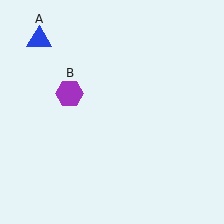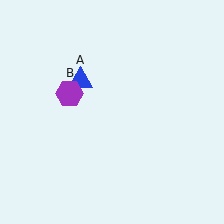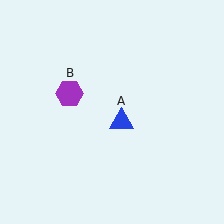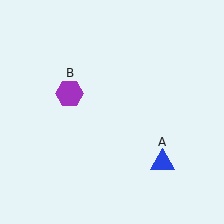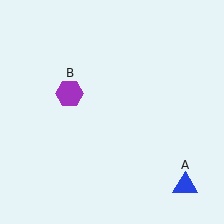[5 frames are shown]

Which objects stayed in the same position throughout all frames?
Purple hexagon (object B) remained stationary.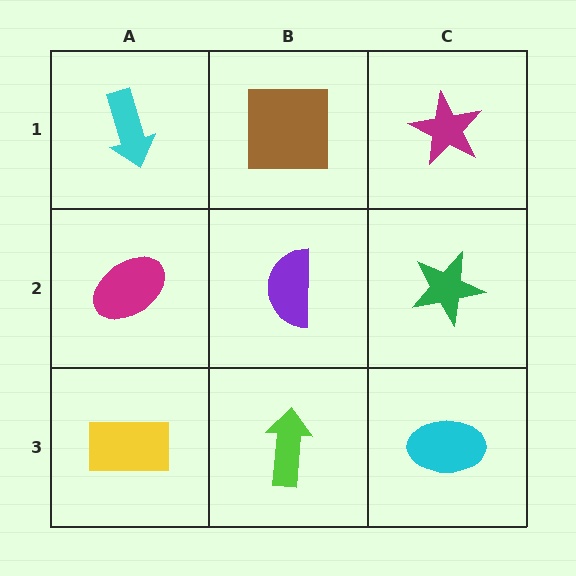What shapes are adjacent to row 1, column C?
A green star (row 2, column C), a brown square (row 1, column B).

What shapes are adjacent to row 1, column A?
A magenta ellipse (row 2, column A), a brown square (row 1, column B).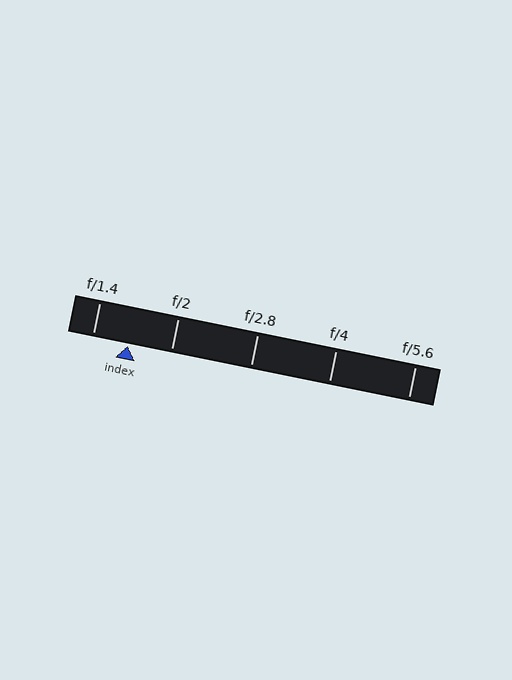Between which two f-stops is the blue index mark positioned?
The index mark is between f/1.4 and f/2.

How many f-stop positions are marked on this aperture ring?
There are 5 f-stop positions marked.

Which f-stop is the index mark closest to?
The index mark is closest to f/1.4.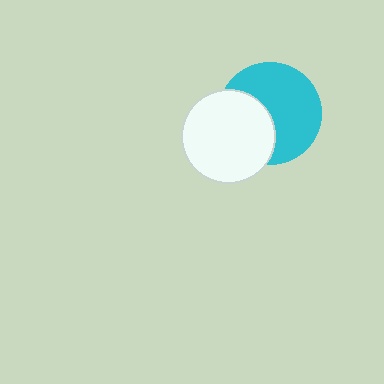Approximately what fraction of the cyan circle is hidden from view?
Roughly 38% of the cyan circle is hidden behind the white circle.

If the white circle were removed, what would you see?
You would see the complete cyan circle.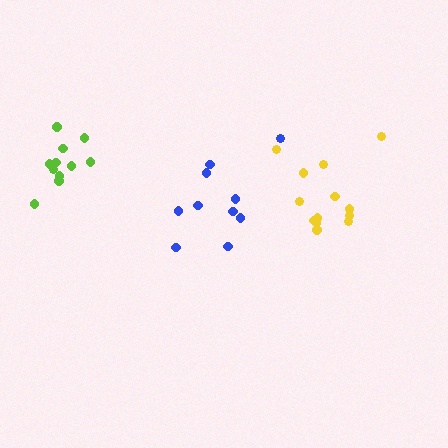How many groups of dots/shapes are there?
There are 3 groups.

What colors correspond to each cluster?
The clusters are colored: blue, lime, yellow.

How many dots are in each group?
Group 1: 10 dots, Group 2: 11 dots, Group 3: 13 dots (34 total).